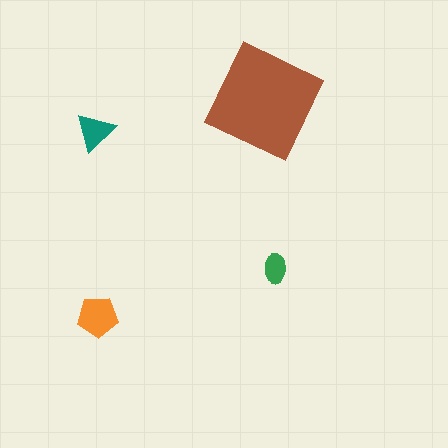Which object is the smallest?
The green ellipse.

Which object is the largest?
The brown square.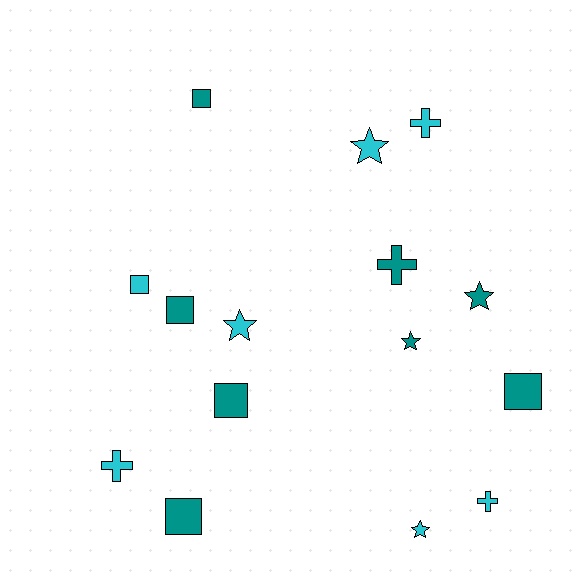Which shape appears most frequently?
Square, with 6 objects.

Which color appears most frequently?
Teal, with 8 objects.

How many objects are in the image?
There are 15 objects.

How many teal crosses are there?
There is 1 teal cross.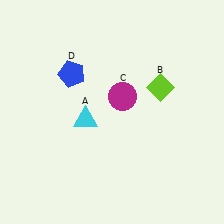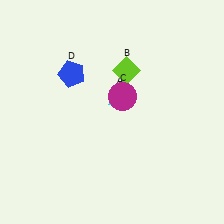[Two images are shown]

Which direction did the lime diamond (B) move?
The lime diamond (B) moved left.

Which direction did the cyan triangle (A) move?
The cyan triangle (A) moved right.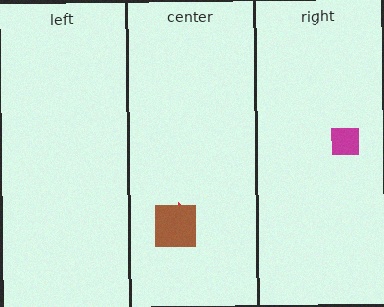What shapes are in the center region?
The red arrow, the brown square.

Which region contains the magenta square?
The right region.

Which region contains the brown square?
The center region.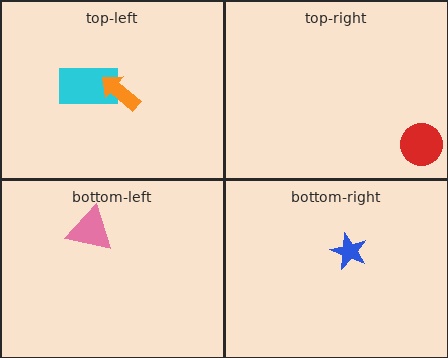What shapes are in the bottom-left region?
The pink triangle.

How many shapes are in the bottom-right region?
1.